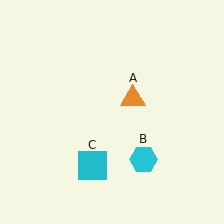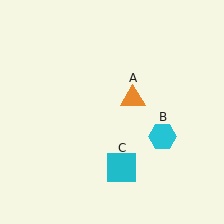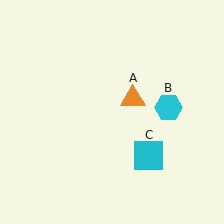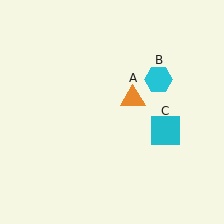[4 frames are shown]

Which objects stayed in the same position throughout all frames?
Orange triangle (object A) remained stationary.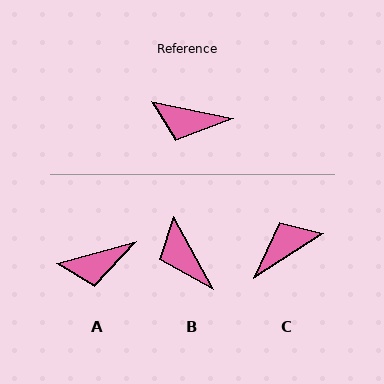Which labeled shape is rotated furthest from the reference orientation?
C, about 136 degrees away.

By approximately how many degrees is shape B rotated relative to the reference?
Approximately 50 degrees clockwise.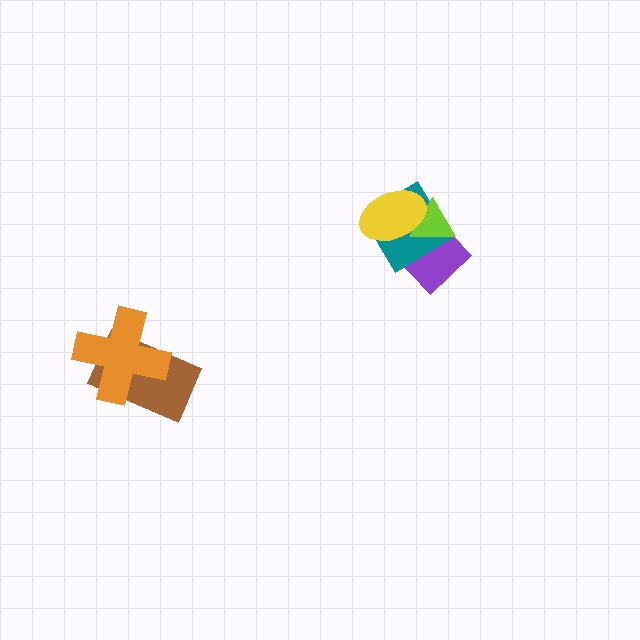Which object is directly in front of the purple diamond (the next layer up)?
The teal diamond is directly in front of the purple diamond.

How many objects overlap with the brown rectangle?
1 object overlaps with the brown rectangle.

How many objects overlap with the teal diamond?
3 objects overlap with the teal diamond.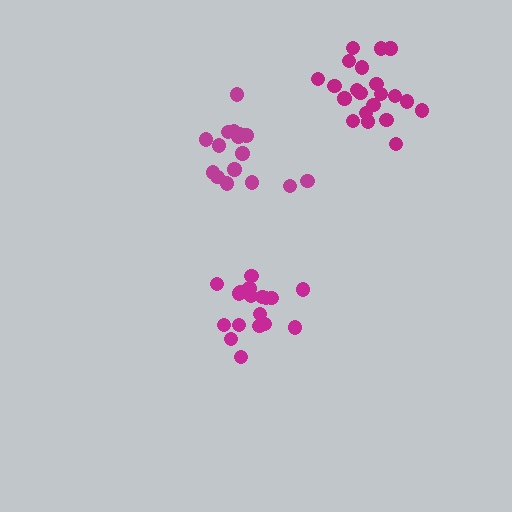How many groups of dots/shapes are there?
There are 3 groups.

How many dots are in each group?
Group 1: 16 dots, Group 2: 18 dots, Group 3: 21 dots (55 total).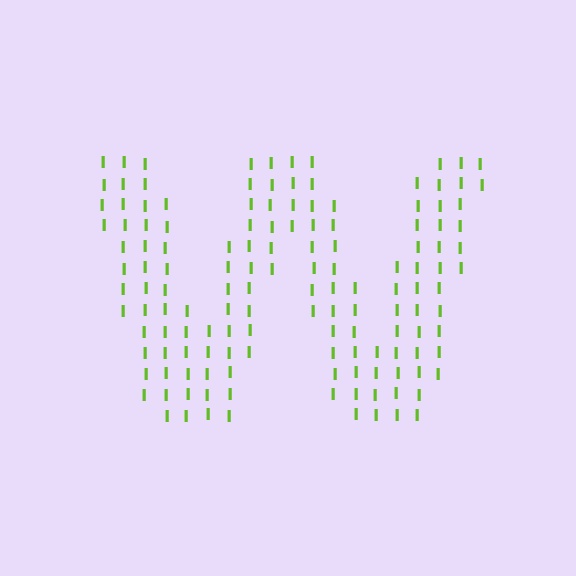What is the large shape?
The large shape is the letter W.